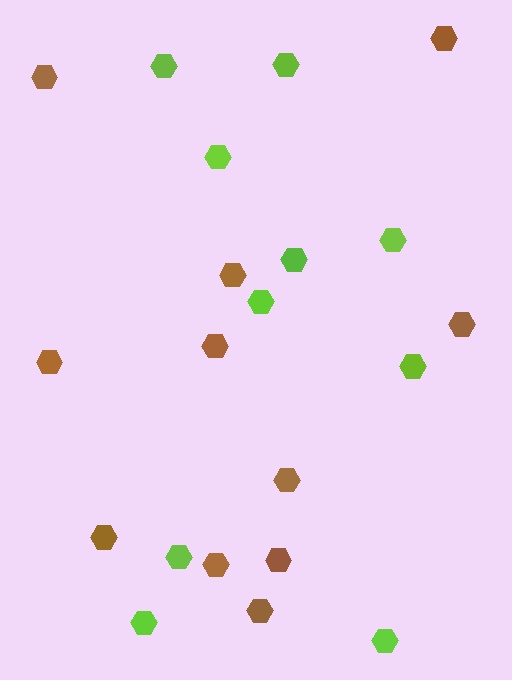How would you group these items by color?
There are 2 groups: one group of brown hexagons (11) and one group of lime hexagons (10).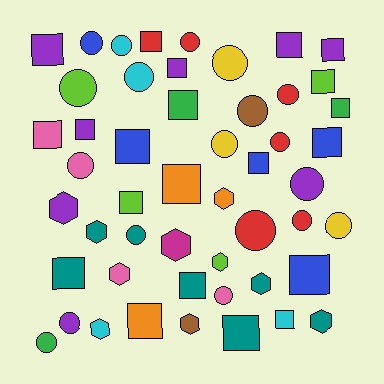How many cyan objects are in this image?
There are 4 cyan objects.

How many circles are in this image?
There are 19 circles.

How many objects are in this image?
There are 50 objects.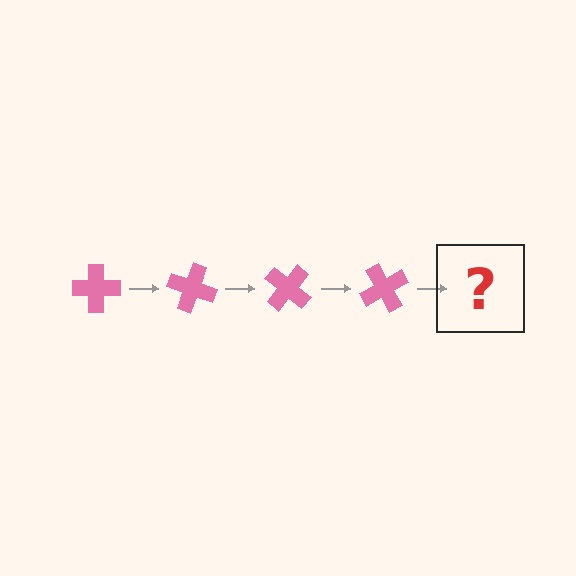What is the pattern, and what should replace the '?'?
The pattern is that the cross rotates 20 degrees each step. The '?' should be a pink cross rotated 80 degrees.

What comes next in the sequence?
The next element should be a pink cross rotated 80 degrees.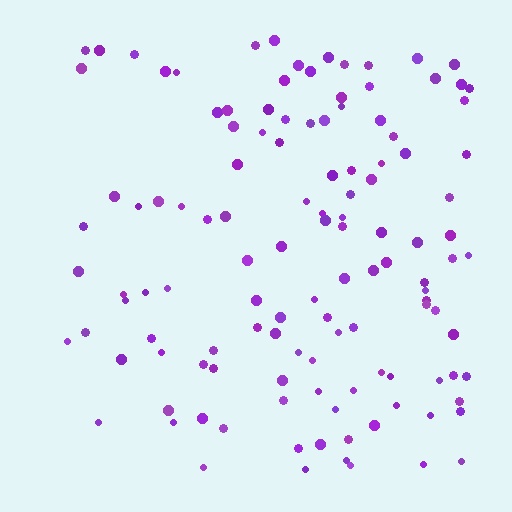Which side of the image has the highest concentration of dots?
The right.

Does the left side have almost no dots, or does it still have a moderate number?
Still a moderate number, just noticeably fewer than the right.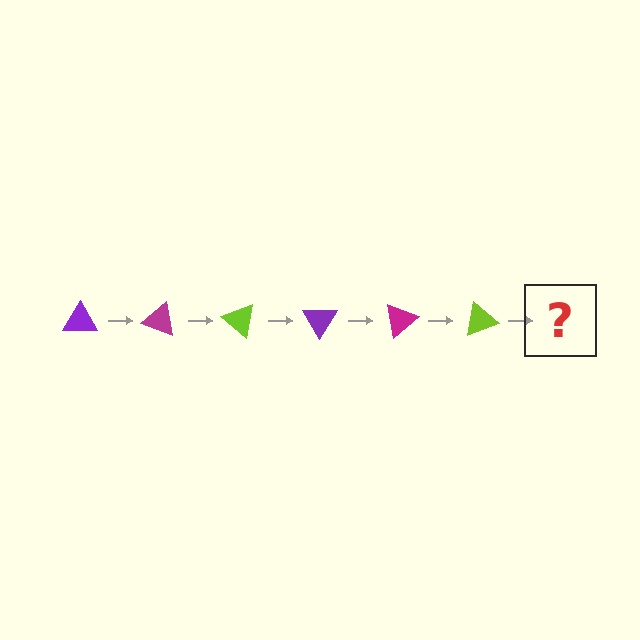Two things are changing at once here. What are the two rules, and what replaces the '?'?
The two rules are that it rotates 20 degrees each step and the color cycles through purple, magenta, and lime. The '?' should be a purple triangle, rotated 120 degrees from the start.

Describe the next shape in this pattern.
It should be a purple triangle, rotated 120 degrees from the start.